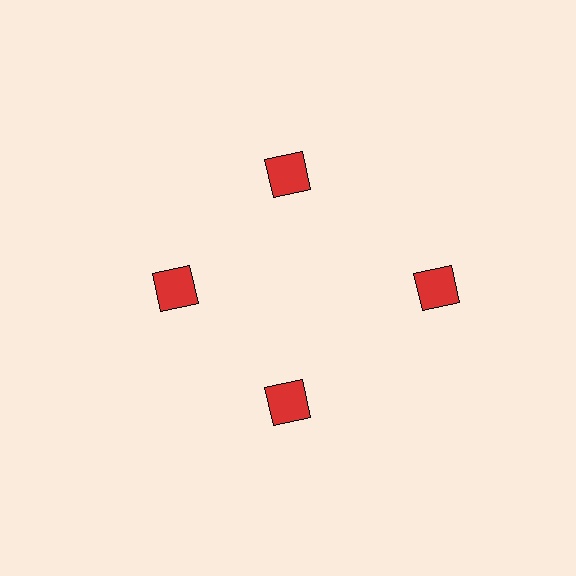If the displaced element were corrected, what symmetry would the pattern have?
It would have 4-fold rotational symmetry — the pattern would map onto itself every 90 degrees.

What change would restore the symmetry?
The symmetry would be restored by moving it inward, back onto the ring so that all 4 squares sit at equal angles and equal distance from the center.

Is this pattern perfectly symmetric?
No. The 4 red squares are arranged in a ring, but one element near the 3 o'clock position is pushed outward from the center, breaking the 4-fold rotational symmetry.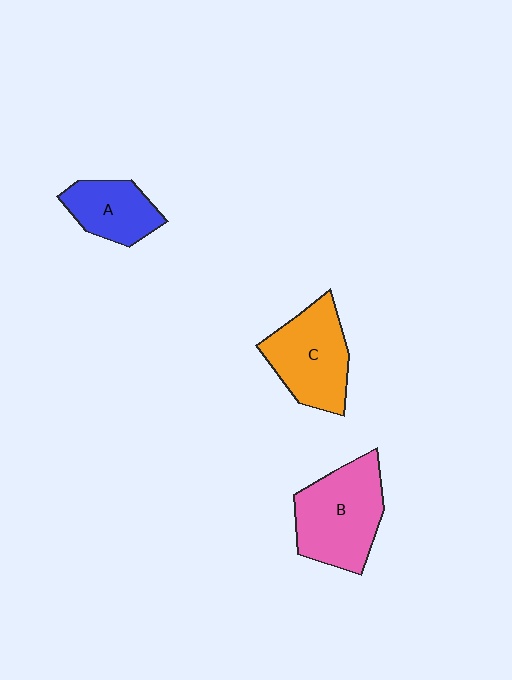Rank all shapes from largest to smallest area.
From largest to smallest: B (pink), C (orange), A (blue).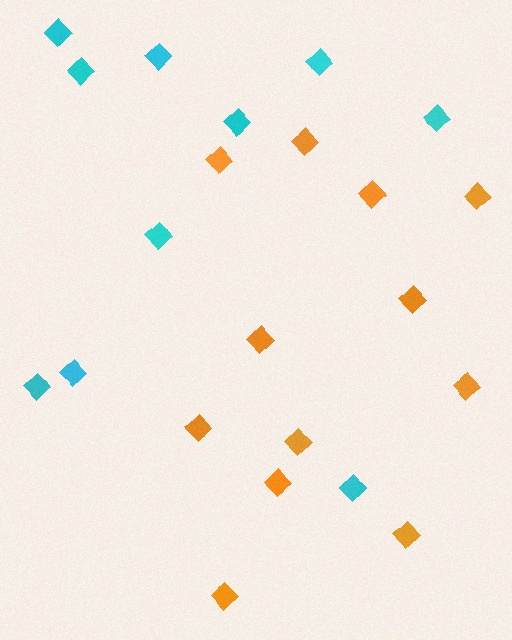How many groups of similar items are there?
There are 2 groups: one group of cyan diamonds (10) and one group of orange diamonds (12).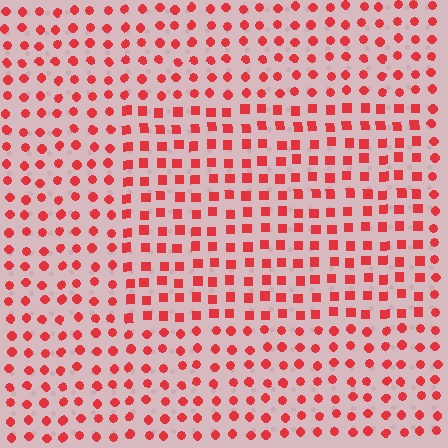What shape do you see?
I see a rectangle.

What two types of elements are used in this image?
The image uses squares inside the rectangle region and circles outside it.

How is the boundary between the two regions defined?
The boundary is defined by a change in element shape: squares inside vs. circles outside. All elements share the same color and spacing.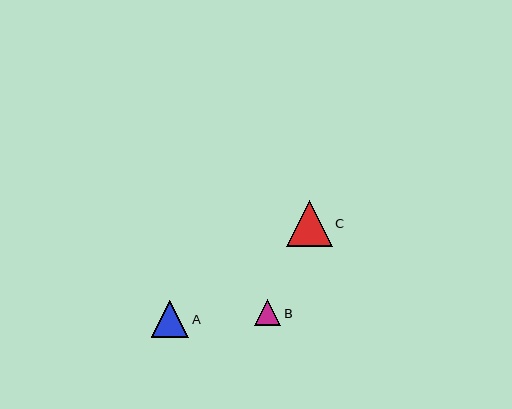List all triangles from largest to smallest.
From largest to smallest: C, A, B.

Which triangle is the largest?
Triangle C is the largest with a size of approximately 46 pixels.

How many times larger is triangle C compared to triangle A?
Triangle C is approximately 1.2 times the size of triangle A.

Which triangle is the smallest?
Triangle B is the smallest with a size of approximately 26 pixels.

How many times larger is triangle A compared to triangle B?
Triangle A is approximately 1.4 times the size of triangle B.